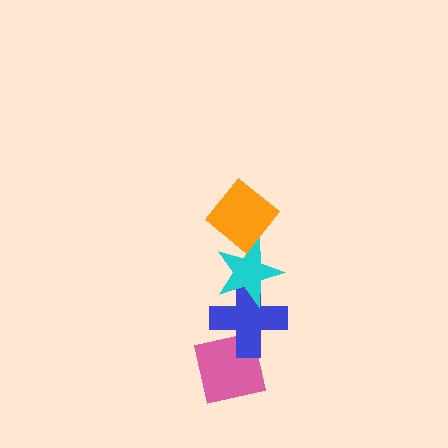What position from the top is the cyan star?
The cyan star is 2nd from the top.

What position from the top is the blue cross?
The blue cross is 3rd from the top.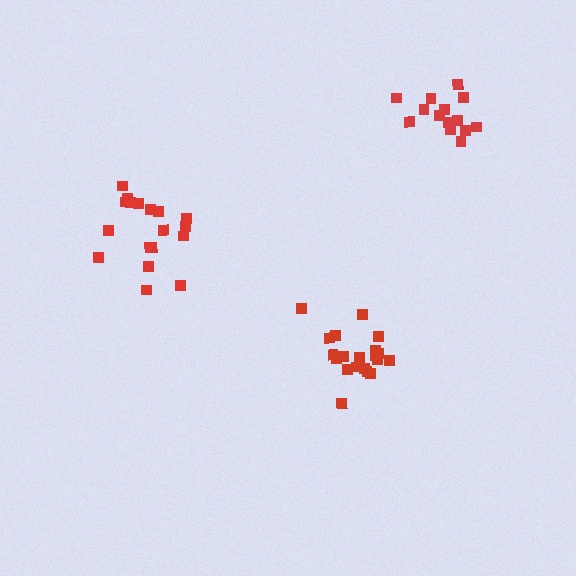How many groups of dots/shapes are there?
There are 3 groups.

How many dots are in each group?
Group 1: 20 dots, Group 2: 18 dots, Group 3: 14 dots (52 total).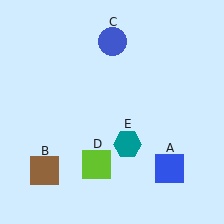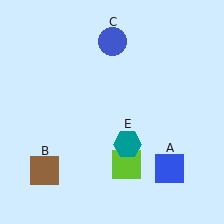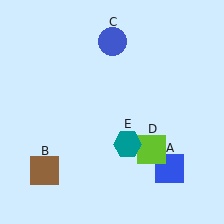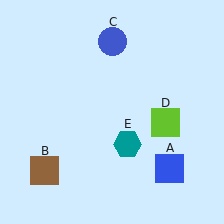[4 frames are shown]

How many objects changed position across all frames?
1 object changed position: lime square (object D).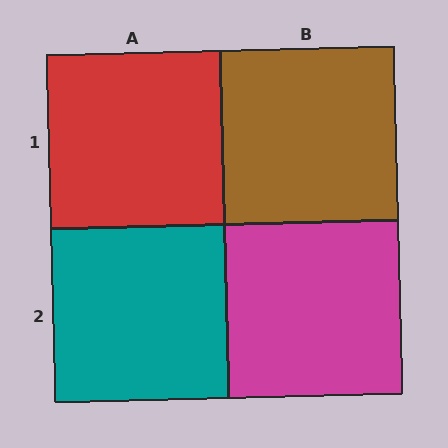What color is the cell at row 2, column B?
Magenta.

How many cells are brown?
1 cell is brown.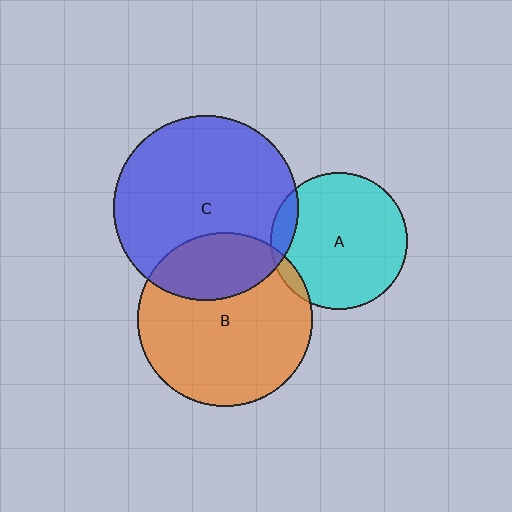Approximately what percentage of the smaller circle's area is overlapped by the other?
Approximately 5%.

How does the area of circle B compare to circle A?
Approximately 1.6 times.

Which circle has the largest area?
Circle C (blue).